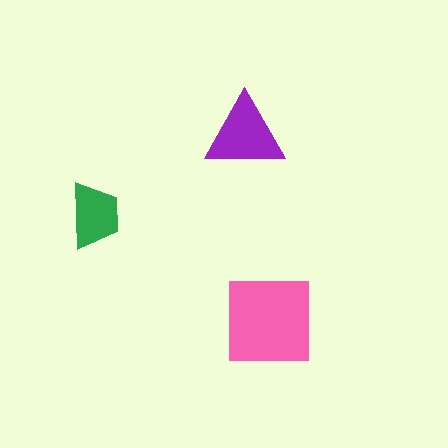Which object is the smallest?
The green trapezoid.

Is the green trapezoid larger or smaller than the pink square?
Smaller.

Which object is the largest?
The pink square.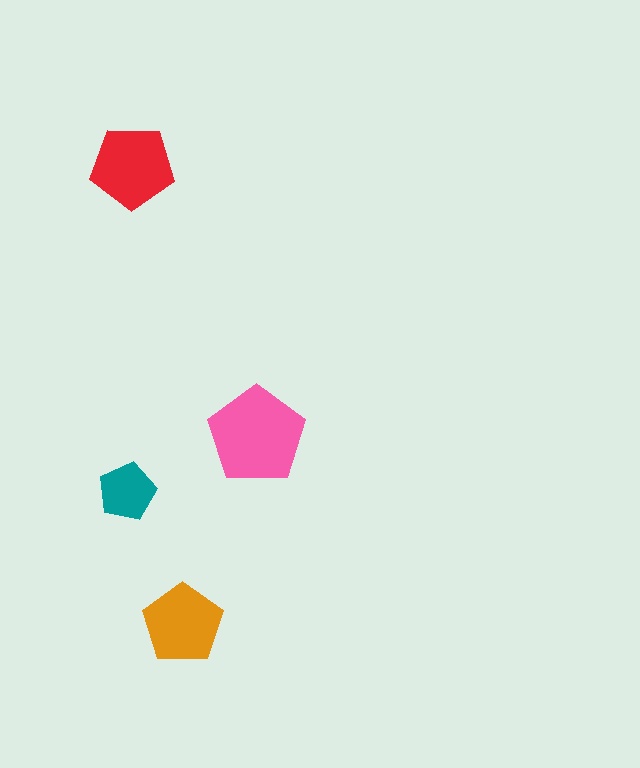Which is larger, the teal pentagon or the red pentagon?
The red one.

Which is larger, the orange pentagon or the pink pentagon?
The pink one.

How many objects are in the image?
There are 4 objects in the image.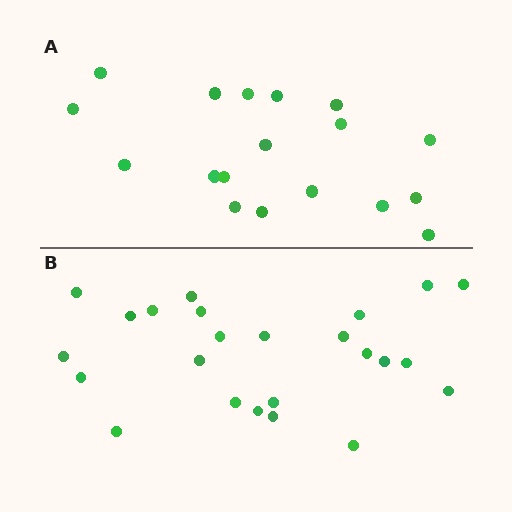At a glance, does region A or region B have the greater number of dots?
Region B (the bottom region) has more dots.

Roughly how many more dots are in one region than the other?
Region B has about 6 more dots than region A.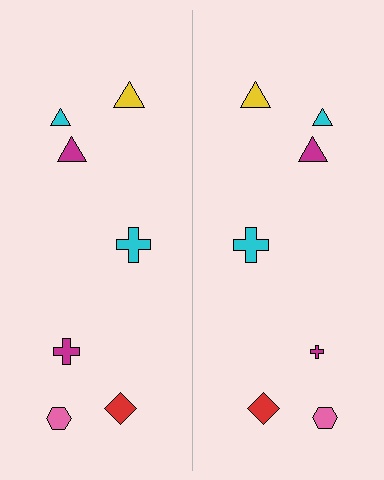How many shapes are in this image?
There are 14 shapes in this image.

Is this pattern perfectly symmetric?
No, the pattern is not perfectly symmetric. The magenta cross on the right side has a different size than its mirror counterpart.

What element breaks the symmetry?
The magenta cross on the right side has a different size than its mirror counterpart.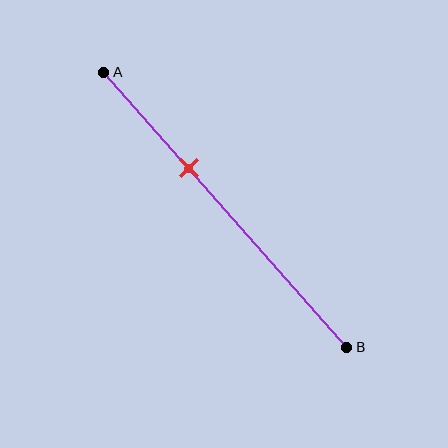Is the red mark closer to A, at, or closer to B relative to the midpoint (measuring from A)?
The red mark is closer to point A than the midpoint of segment AB.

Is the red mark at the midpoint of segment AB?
No, the mark is at about 35% from A, not at the 50% midpoint.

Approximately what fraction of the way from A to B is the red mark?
The red mark is approximately 35% of the way from A to B.